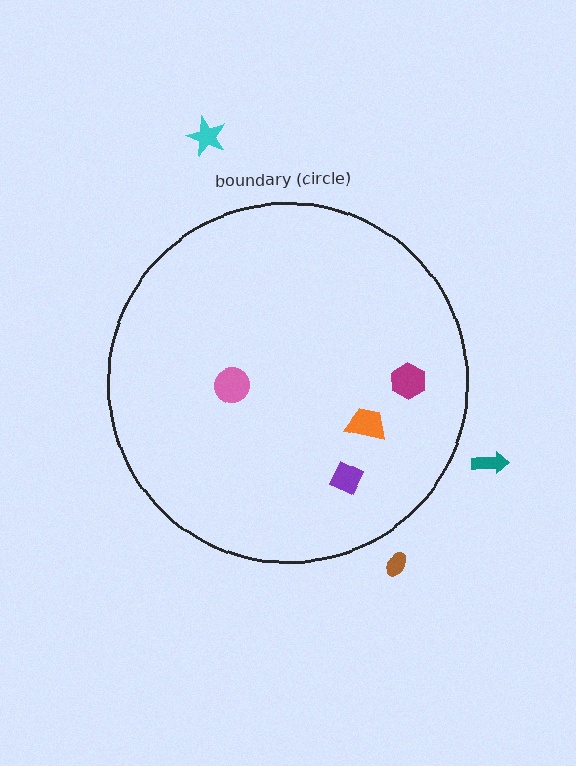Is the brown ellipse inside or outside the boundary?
Outside.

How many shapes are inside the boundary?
4 inside, 3 outside.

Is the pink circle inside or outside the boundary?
Inside.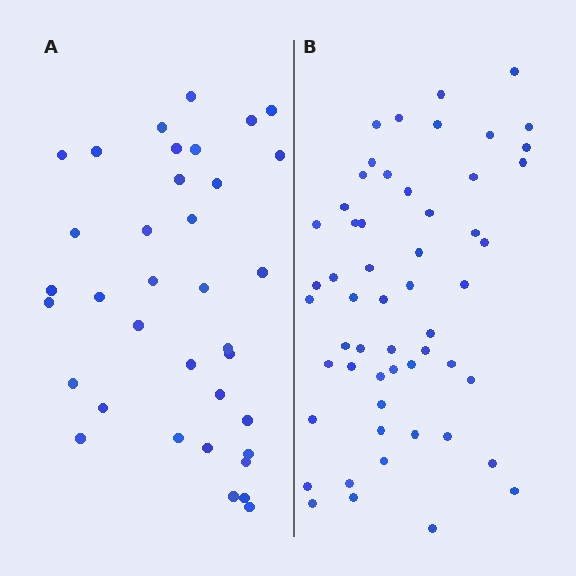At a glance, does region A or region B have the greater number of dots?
Region B (the right region) has more dots.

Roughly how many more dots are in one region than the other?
Region B has approximately 20 more dots than region A.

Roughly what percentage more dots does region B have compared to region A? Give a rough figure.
About 55% more.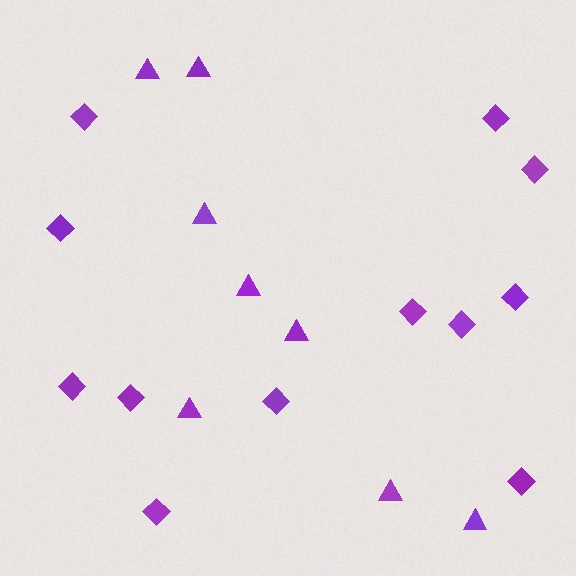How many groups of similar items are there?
There are 2 groups: one group of diamonds (12) and one group of triangles (8).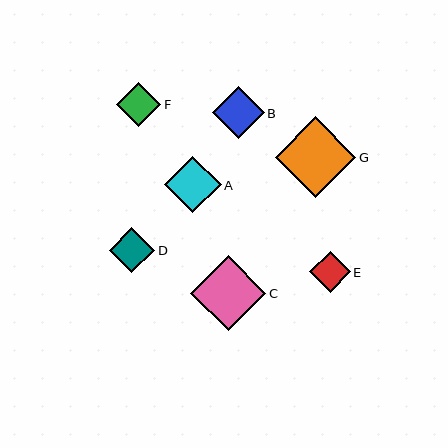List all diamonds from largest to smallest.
From largest to smallest: G, C, A, B, D, F, E.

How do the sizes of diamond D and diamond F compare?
Diamond D and diamond F are approximately the same size.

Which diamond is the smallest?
Diamond E is the smallest with a size of approximately 41 pixels.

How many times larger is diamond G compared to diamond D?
Diamond G is approximately 1.8 times the size of diamond D.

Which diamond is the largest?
Diamond G is the largest with a size of approximately 80 pixels.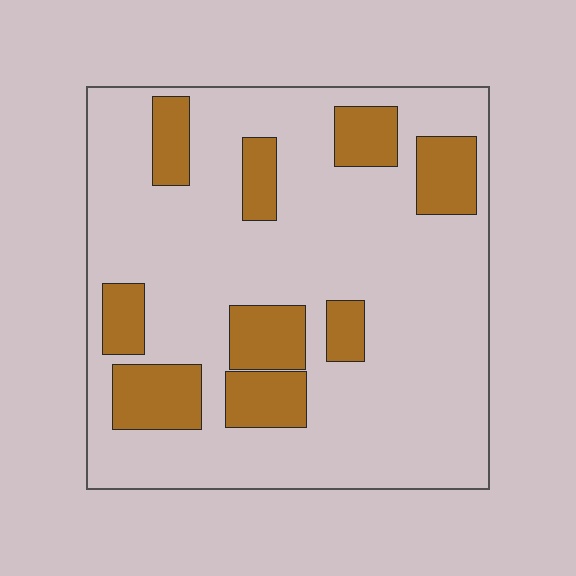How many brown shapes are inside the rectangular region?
9.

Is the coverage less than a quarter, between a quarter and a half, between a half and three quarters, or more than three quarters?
Less than a quarter.